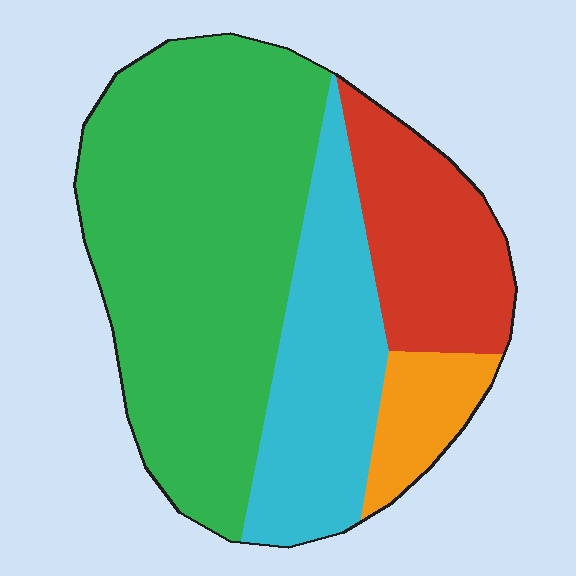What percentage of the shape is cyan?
Cyan takes up less than a quarter of the shape.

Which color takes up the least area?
Orange, at roughly 10%.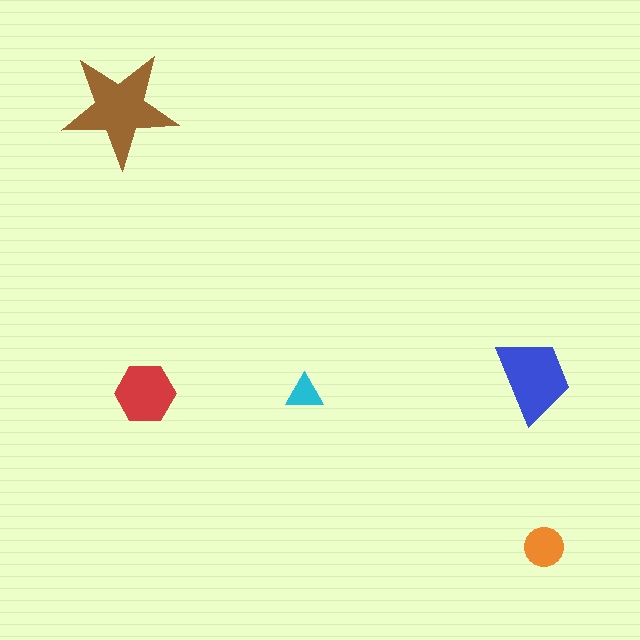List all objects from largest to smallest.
The brown star, the blue trapezoid, the red hexagon, the orange circle, the cyan triangle.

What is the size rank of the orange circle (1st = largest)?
4th.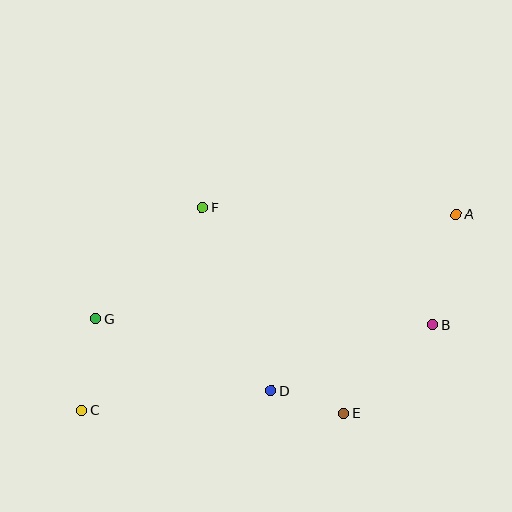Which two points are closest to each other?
Points D and E are closest to each other.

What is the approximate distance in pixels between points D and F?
The distance between D and F is approximately 196 pixels.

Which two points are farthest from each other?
Points A and C are farthest from each other.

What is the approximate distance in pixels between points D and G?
The distance between D and G is approximately 189 pixels.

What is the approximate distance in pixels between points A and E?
The distance between A and E is approximately 229 pixels.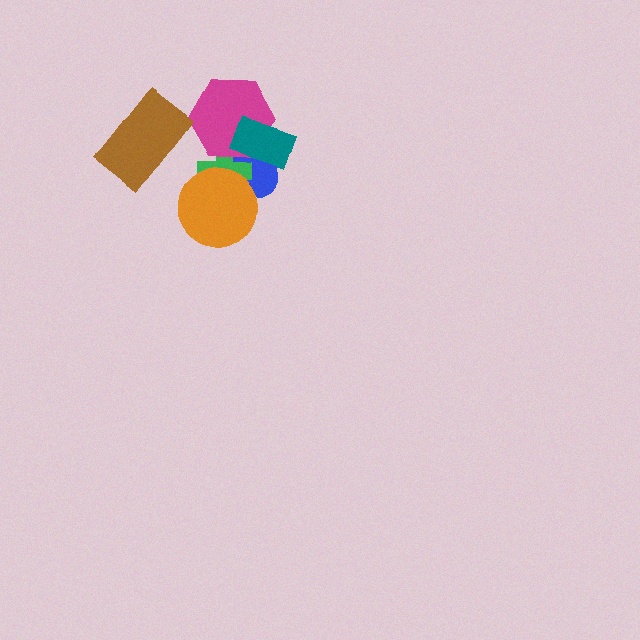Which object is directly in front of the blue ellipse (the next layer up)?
The green cross is directly in front of the blue ellipse.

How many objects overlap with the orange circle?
2 objects overlap with the orange circle.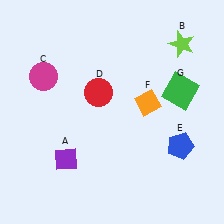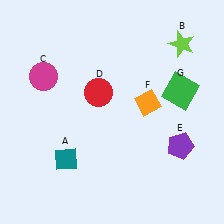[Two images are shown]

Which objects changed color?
A changed from purple to teal. E changed from blue to purple.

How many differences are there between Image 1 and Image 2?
There are 2 differences between the two images.